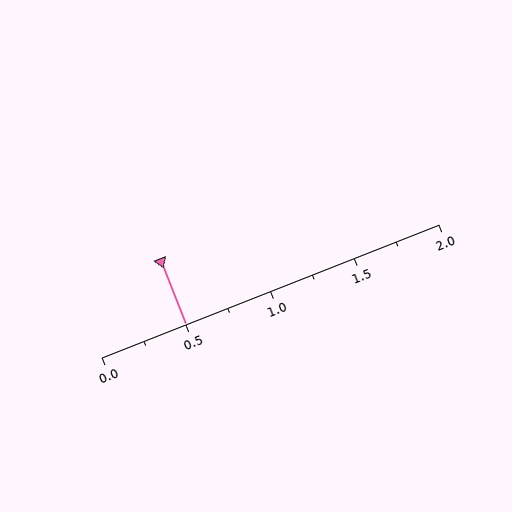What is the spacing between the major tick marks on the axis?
The major ticks are spaced 0.5 apart.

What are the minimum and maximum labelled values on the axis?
The axis runs from 0.0 to 2.0.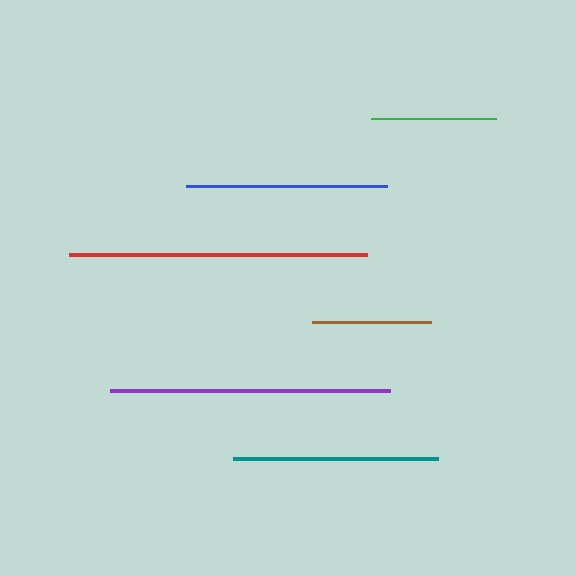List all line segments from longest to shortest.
From longest to shortest: red, purple, teal, blue, green, brown.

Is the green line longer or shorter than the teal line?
The teal line is longer than the green line.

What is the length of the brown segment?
The brown segment is approximately 120 pixels long.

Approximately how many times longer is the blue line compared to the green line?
The blue line is approximately 1.6 times the length of the green line.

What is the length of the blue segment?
The blue segment is approximately 201 pixels long.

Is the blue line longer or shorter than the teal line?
The teal line is longer than the blue line.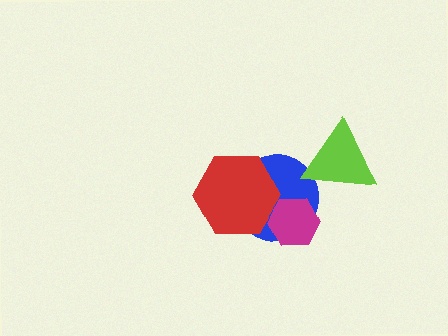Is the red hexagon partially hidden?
Yes, it is partially covered by another shape.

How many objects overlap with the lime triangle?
1 object overlaps with the lime triangle.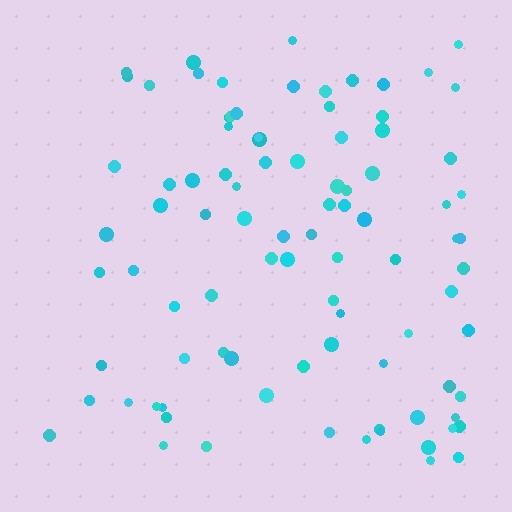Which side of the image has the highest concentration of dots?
The right.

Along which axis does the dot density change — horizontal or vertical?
Horizontal.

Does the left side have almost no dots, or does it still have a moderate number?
Still a moderate number, just noticeably fewer than the right.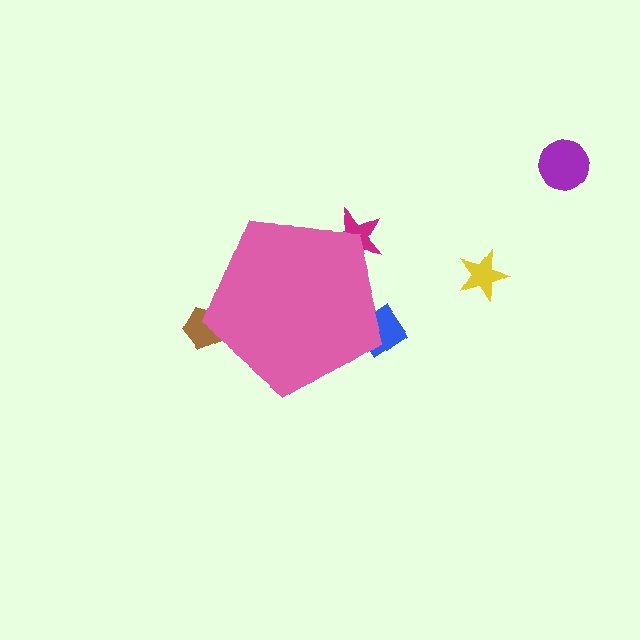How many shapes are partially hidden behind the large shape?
3 shapes are partially hidden.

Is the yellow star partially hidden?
No, the yellow star is fully visible.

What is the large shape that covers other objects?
A pink pentagon.